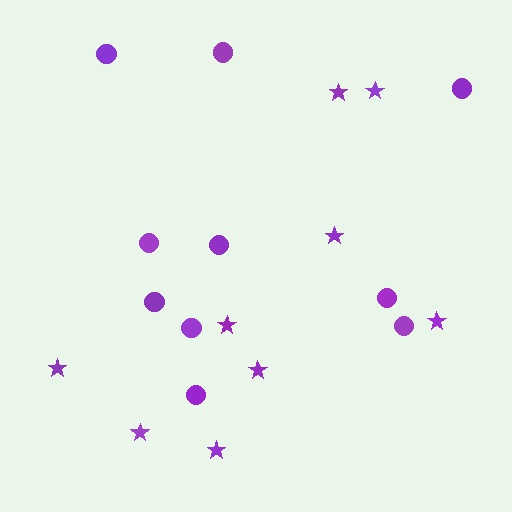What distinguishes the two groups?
There are 2 groups: one group of stars (9) and one group of circles (10).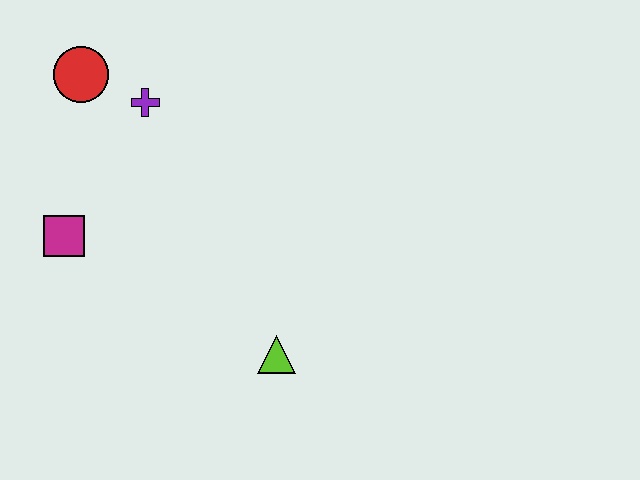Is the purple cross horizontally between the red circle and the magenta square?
No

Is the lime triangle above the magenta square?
No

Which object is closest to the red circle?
The purple cross is closest to the red circle.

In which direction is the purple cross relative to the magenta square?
The purple cross is above the magenta square.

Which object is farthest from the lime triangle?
The red circle is farthest from the lime triangle.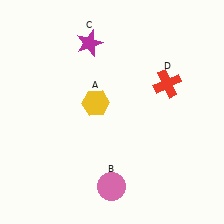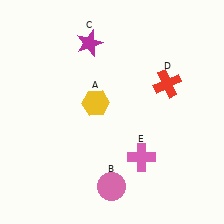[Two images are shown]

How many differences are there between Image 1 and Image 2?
There is 1 difference between the two images.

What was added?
A pink cross (E) was added in Image 2.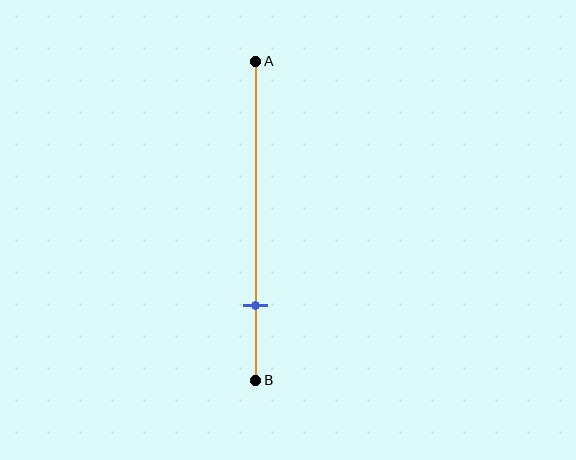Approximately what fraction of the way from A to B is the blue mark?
The blue mark is approximately 75% of the way from A to B.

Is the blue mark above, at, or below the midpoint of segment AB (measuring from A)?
The blue mark is below the midpoint of segment AB.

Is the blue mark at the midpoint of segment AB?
No, the mark is at about 75% from A, not at the 50% midpoint.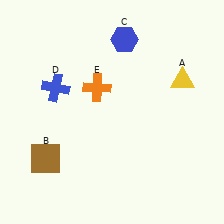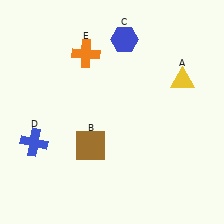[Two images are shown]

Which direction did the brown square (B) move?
The brown square (B) moved right.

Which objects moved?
The objects that moved are: the brown square (B), the blue cross (D), the orange cross (E).